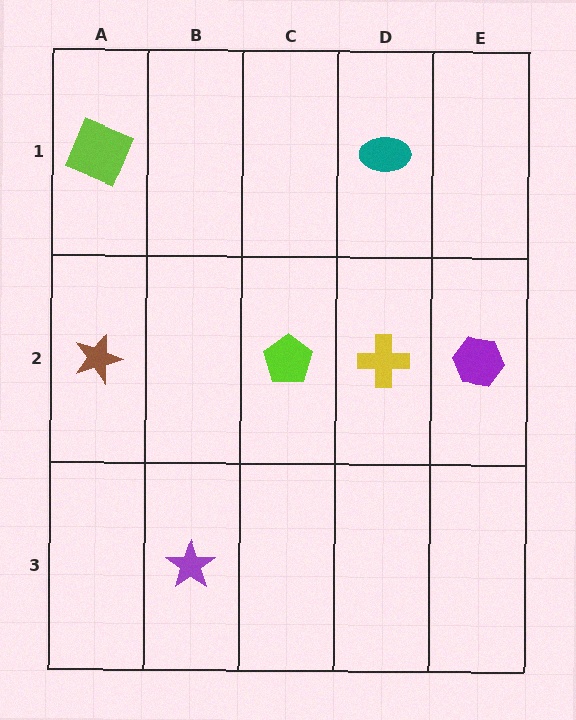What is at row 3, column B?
A purple star.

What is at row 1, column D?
A teal ellipse.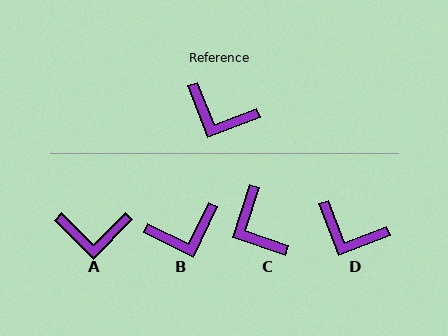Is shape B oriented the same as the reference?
No, it is off by about 43 degrees.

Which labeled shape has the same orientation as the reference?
D.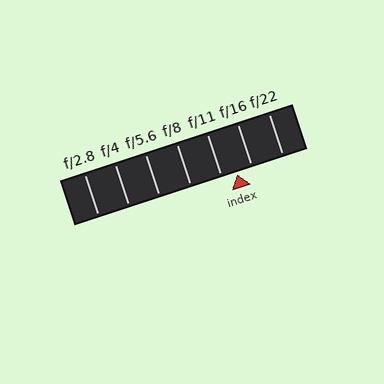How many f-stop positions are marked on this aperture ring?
There are 7 f-stop positions marked.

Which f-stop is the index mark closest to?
The index mark is closest to f/11.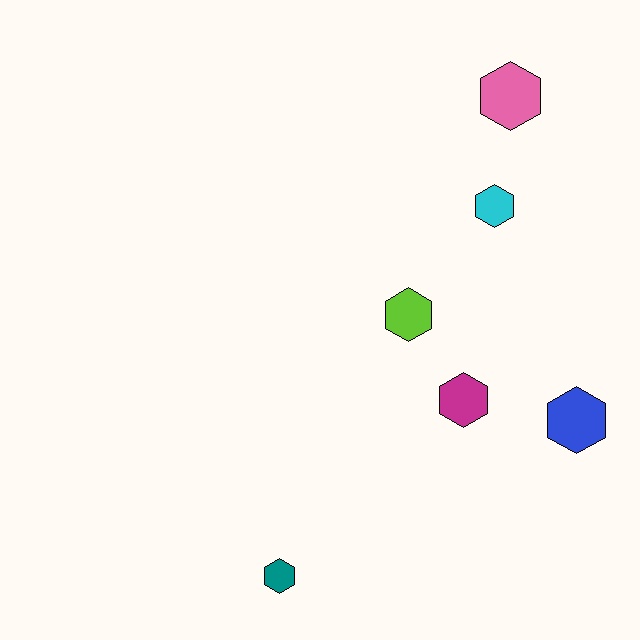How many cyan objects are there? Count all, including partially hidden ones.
There is 1 cyan object.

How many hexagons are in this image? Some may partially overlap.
There are 6 hexagons.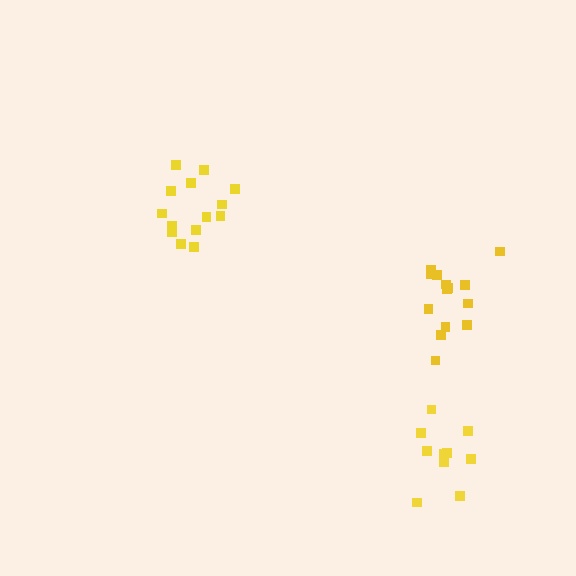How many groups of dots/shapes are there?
There are 3 groups.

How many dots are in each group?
Group 1: 14 dots, Group 2: 14 dots, Group 3: 10 dots (38 total).